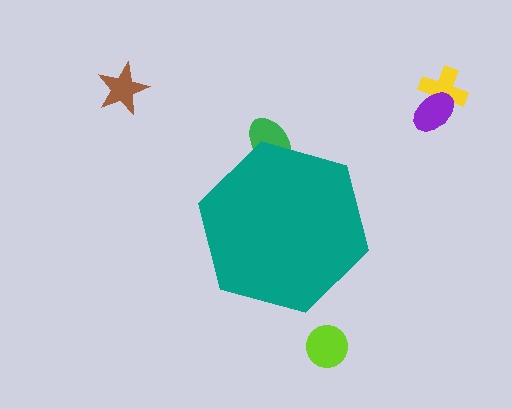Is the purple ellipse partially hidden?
No, the purple ellipse is fully visible.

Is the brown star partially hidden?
No, the brown star is fully visible.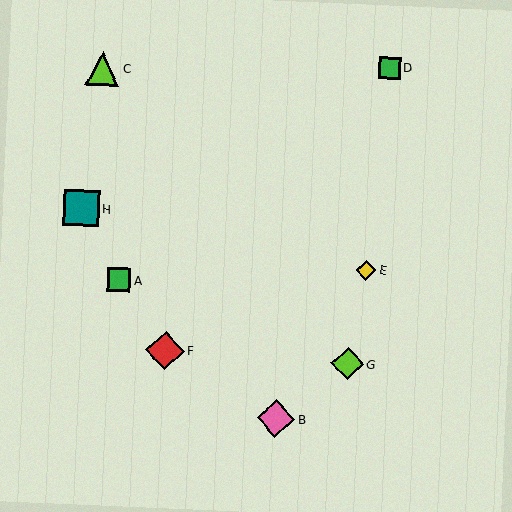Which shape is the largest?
The red diamond (labeled F) is the largest.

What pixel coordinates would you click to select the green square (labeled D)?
Click at (389, 68) to select the green square D.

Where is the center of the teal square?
The center of the teal square is at (81, 208).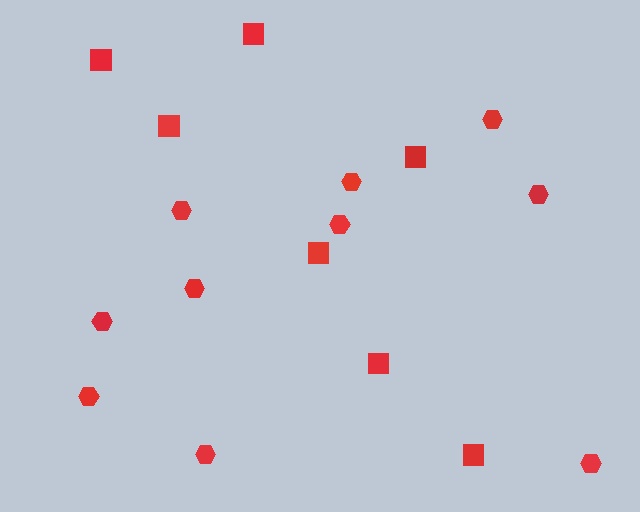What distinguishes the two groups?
There are 2 groups: one group of hexagons (10) and one group of squares (7).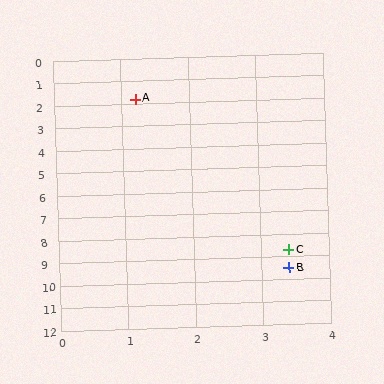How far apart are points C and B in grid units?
Points C and B are about 0.8 grid units apart.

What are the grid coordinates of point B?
Point B is at approximately (3.4, 9.5).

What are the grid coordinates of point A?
Point A is at approximately (1.2, 1.8).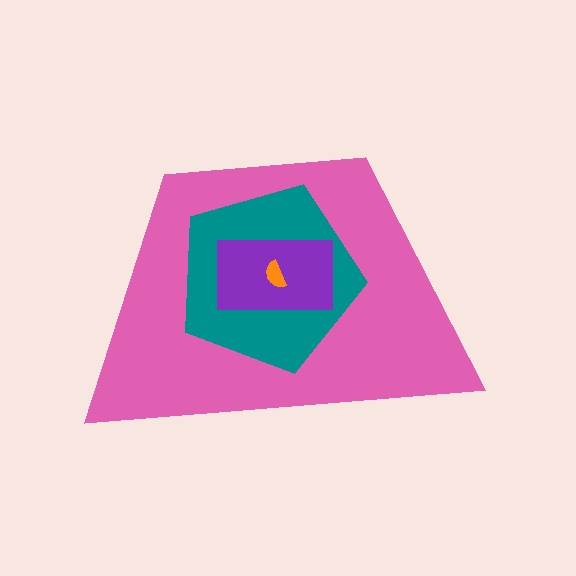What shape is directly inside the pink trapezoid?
The teal pentagon.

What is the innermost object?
The orange semicircle.